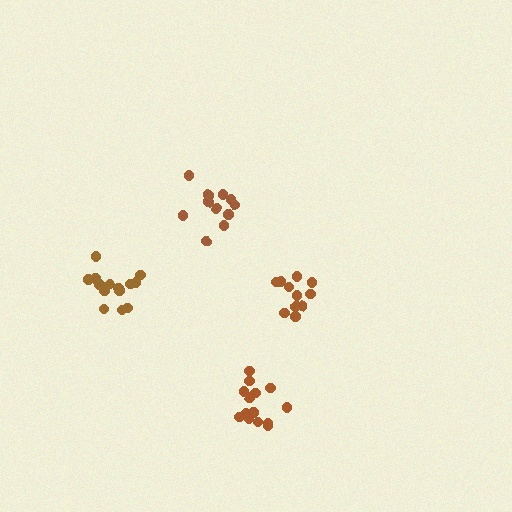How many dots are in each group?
Group 1: 11 dots, Group 2: 11 dots, Group 3: 14 dots, Group 4: 14 dots (50 total).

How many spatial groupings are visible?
There are 4 spatial groupings.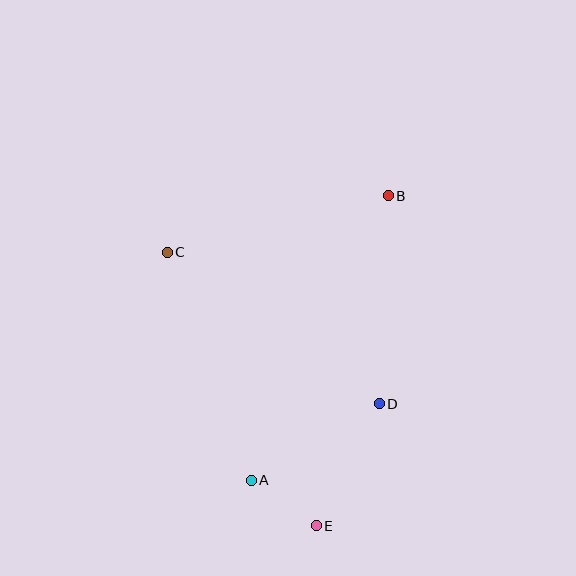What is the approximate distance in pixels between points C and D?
The distance between C and D is approximately 261 pixels.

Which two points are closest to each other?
Points A and E are closest to each other.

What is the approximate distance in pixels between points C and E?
The distance between C and E is approximately 311 pixels.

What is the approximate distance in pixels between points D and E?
The distance between D and E is approximately 137 pixels.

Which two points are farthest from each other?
Points B and E are farthest from each other.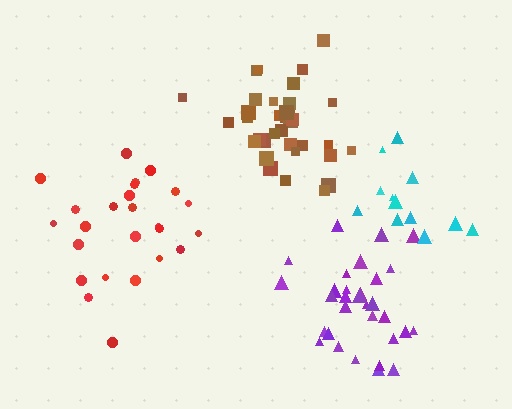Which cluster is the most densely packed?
Brown.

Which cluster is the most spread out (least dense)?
Red.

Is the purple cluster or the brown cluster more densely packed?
Brown.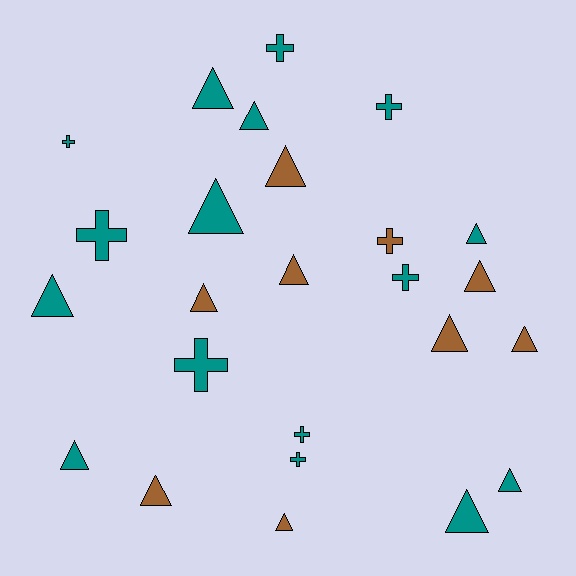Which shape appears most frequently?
Triangle, with 16 objects.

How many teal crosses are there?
There are 8 teal crosses.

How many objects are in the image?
There are 25 objects.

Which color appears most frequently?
Teal, with 16 objects.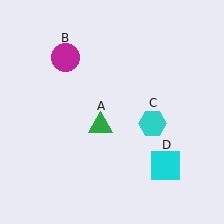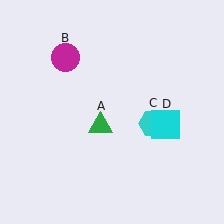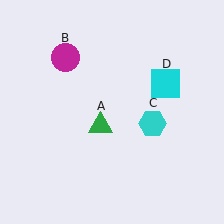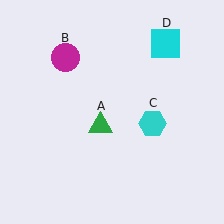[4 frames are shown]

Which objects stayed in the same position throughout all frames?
Green triangle (object A) and magenta circle (object B) and cyan hexagon (object C) remained stationary.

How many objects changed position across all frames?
1 object changed position: cyan square (object D).